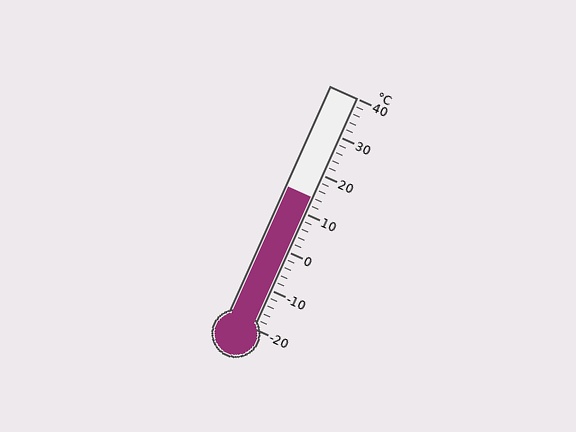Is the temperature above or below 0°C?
The temperature is above 0°C.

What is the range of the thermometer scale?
The thermometer scale ranges from -20°C to 40°C.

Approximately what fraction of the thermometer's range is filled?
The thermometer is filled to approximately 55% of its range.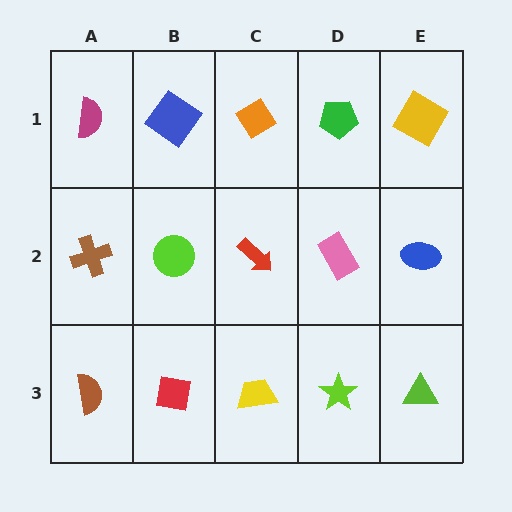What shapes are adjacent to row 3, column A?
A brown cross (row 2, column A), a red square (row 3, column B).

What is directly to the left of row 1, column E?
A green pentagon.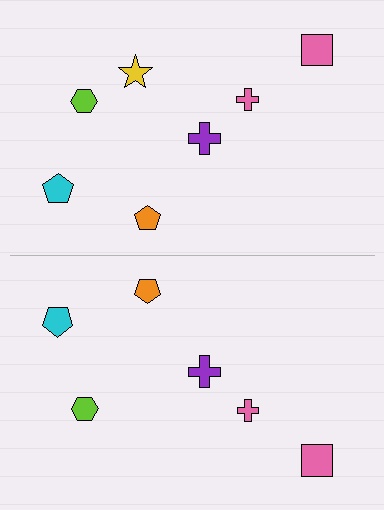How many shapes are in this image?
There are 13 shapes in this image.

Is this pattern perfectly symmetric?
No, the pattern is not perfectly symmetric. A yellow star is missing from the bottom side.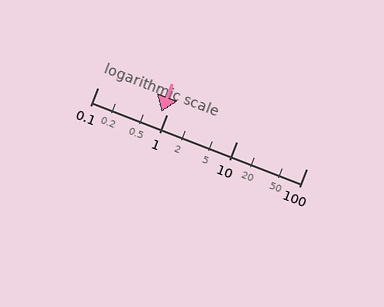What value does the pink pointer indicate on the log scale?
The pointer indicates approximately 0.83.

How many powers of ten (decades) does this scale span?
The scale spans 3 decades, from 0.1 to 100.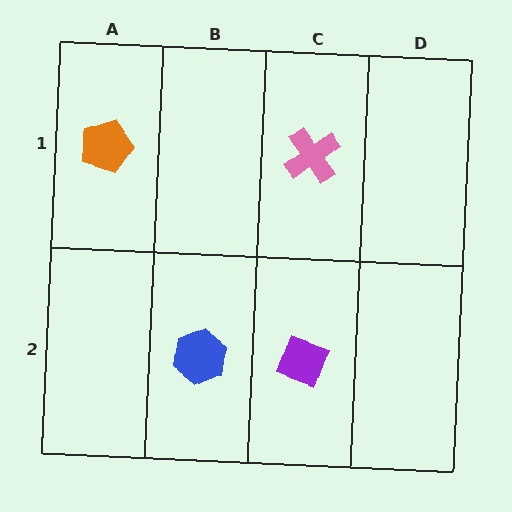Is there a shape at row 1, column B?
No, that cell is empty.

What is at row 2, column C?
A purple diamond.